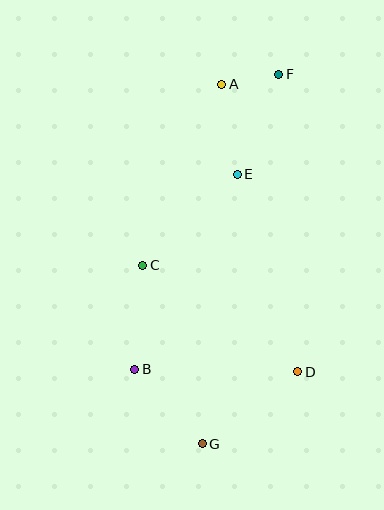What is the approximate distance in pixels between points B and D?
The distance between B and D is approximately 163 pixels.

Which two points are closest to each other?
Points A and F are closest to each other.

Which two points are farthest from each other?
Points F and G are farthest from each other.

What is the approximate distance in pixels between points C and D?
The distance between C and D is approximately 188 pixels.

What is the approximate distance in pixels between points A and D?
The distance between A and D is approximately 297 pixels.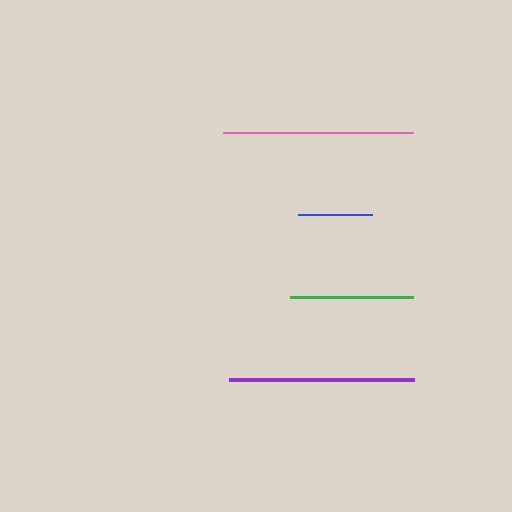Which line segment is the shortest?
The blue line is the shortest at approximately 75 pixels.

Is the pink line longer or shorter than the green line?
The pink line is longer than the green line.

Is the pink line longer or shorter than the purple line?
The pink line is longer than the purple line.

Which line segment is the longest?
The pink line is the longest at approximately 190 pixels.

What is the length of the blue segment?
The blue segment is approximately 75 pixels long.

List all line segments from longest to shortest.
From longest to shortest: pink, purple, green, blue.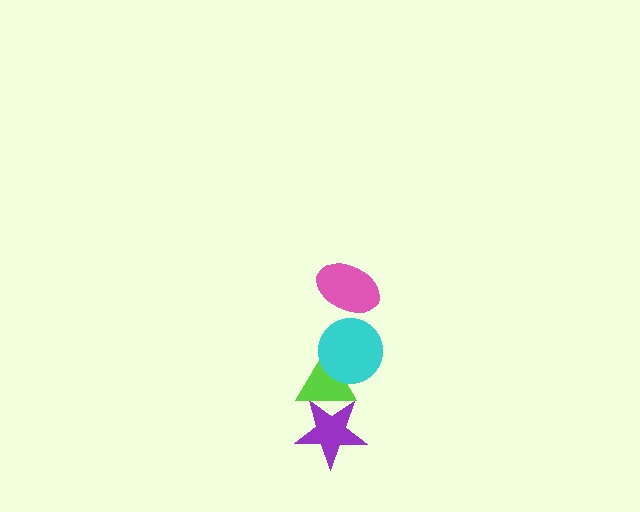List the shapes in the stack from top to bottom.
From top to bottom: the pink ellipse, the cyan circle, the lime triangle, the purple star.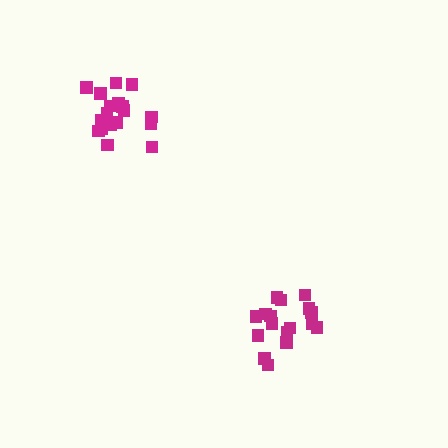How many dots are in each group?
Group 1: 17 dots, Group 2: 19 dots (36 total).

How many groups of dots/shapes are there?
There are 2 groups.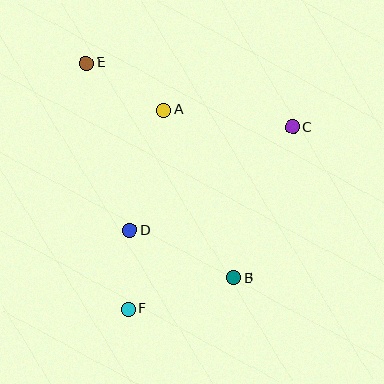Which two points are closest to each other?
Points D and F are closest to each other.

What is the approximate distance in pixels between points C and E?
The distance between C and E is approximately 216 pixels.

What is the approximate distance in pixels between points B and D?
The distance between B and D is approximately 115 pixels.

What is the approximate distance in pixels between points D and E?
The distance between D and E is approximately 173 pixels.